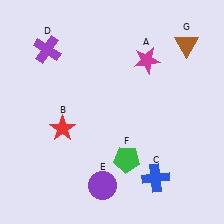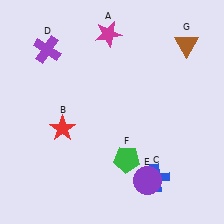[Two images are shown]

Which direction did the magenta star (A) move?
The magenta star (A) moved left.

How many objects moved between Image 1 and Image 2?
2 objects moved between the two images.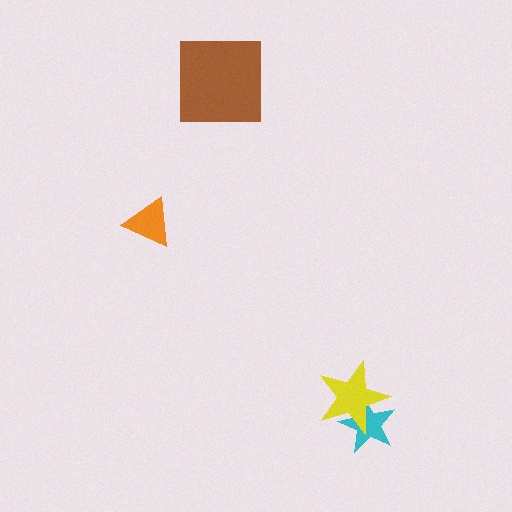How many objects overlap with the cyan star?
1 object overlaps with the cyan star.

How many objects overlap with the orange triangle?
0 objects overlap with the orange triangle.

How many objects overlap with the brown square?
0 objects overlap with the brown square.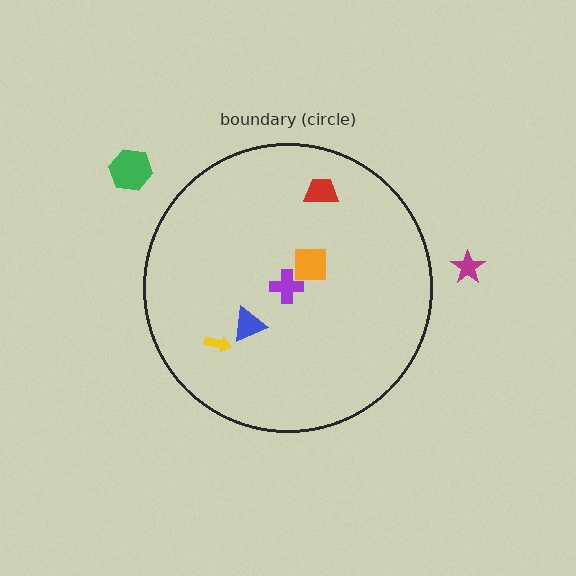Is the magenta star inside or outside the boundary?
Outside.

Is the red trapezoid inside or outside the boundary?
Inside.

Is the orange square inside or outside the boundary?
Inside.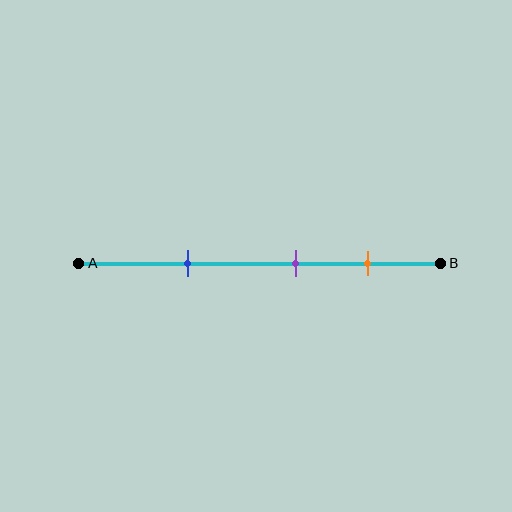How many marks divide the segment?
There are 3 marks dividing the segment.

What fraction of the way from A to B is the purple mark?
The purple mark is approximately 60% (0.6) of the way from A to B.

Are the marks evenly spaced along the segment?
Yes, the marks are approximately evenly spaced.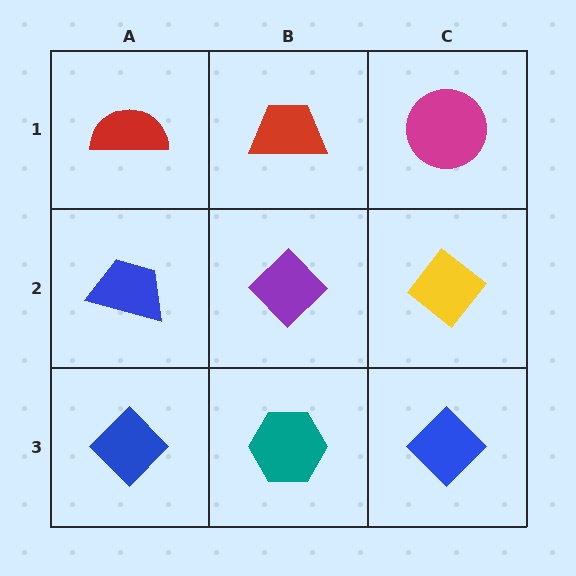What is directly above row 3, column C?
A yellow diamond.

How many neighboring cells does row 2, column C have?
3.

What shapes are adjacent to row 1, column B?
A purple diamond (row 2, column B), a red semicircle (row 1, column A), a magenta circle (row 1, column C).